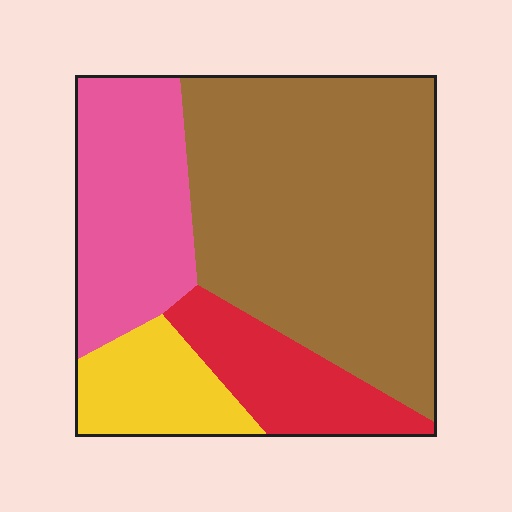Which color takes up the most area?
Brown, at roughly 50%.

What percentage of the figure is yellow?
Yellow covers 12% of the figure.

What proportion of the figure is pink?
Pink covers roughly 20% of the figure.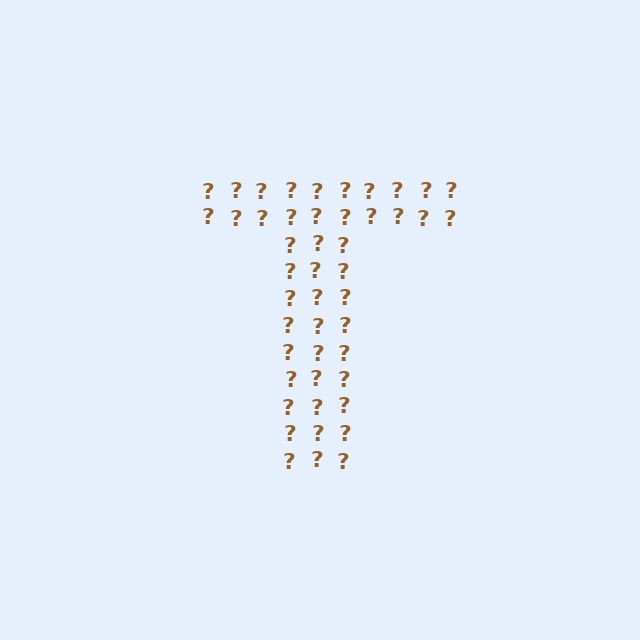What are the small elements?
The small elements are question marks.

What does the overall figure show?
The overall figure shows the letter T.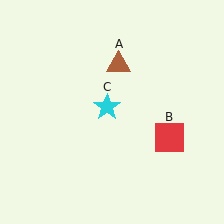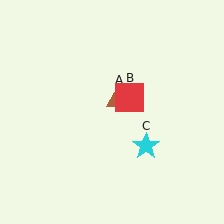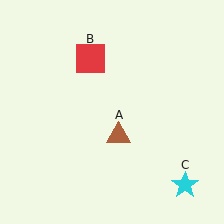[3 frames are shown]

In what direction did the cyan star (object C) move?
The cyan star (object C) moved down and to the right.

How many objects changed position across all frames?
3 objects changed position: brown triangle (object A), red square (object B), cyan star (object C).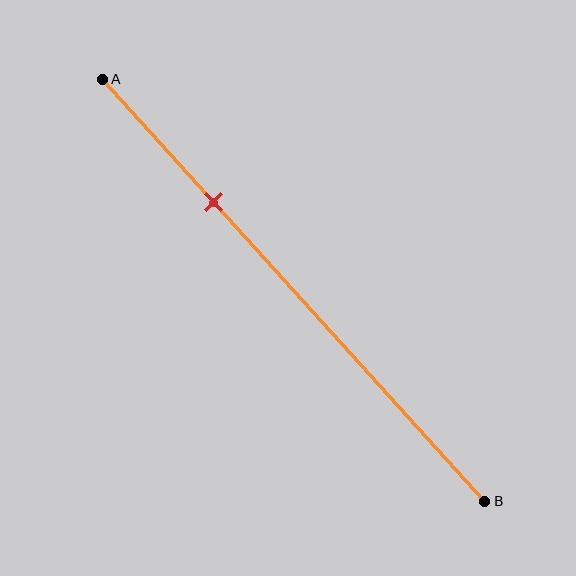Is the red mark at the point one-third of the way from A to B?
No, the mark is at about 30% from A, not at the 33% one-third point.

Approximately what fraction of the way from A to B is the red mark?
The red mark is approximately 30% of the way from A to B.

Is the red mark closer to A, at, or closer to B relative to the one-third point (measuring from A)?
The red mark is closer to point A than the one-third point of segment AB.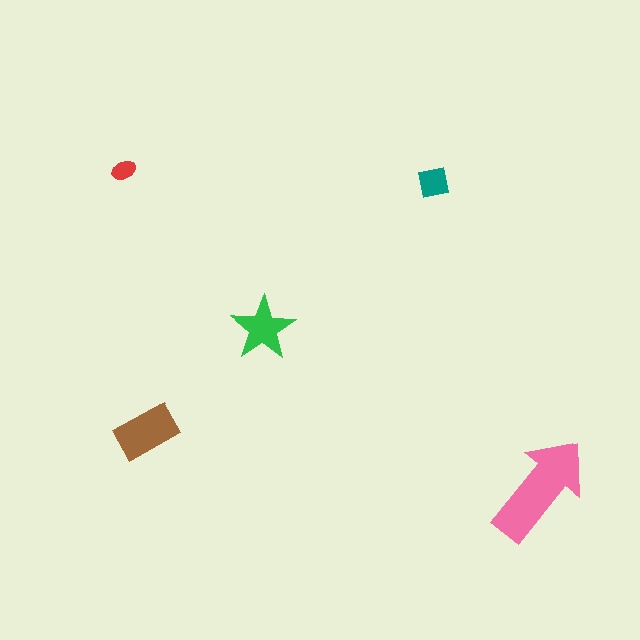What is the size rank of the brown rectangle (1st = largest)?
2nd.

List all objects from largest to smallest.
The pink arrow, the brown rectangle, the green star, the teal square, the red ellipse.